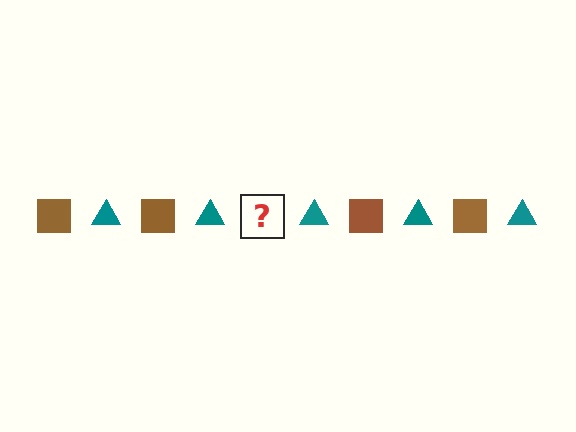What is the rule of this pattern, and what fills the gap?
The rule is that the pattern alternates between brown square and teal triangle. The gap should be filled with a brown square.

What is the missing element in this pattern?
The missing element is a brown square.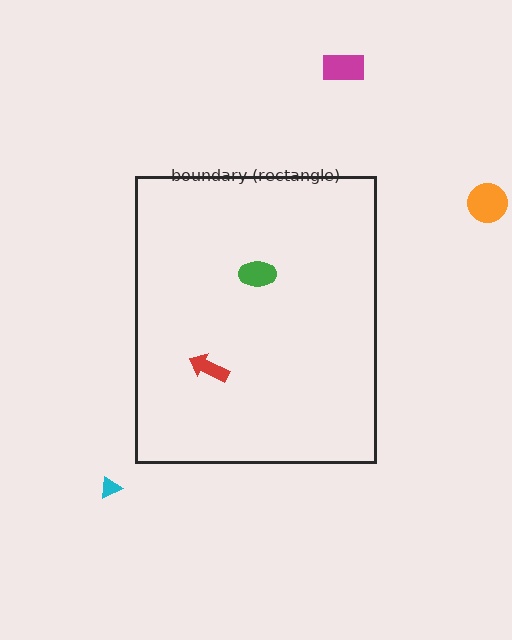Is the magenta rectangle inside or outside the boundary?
Outside.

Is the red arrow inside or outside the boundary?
Inside.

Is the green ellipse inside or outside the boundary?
Inside.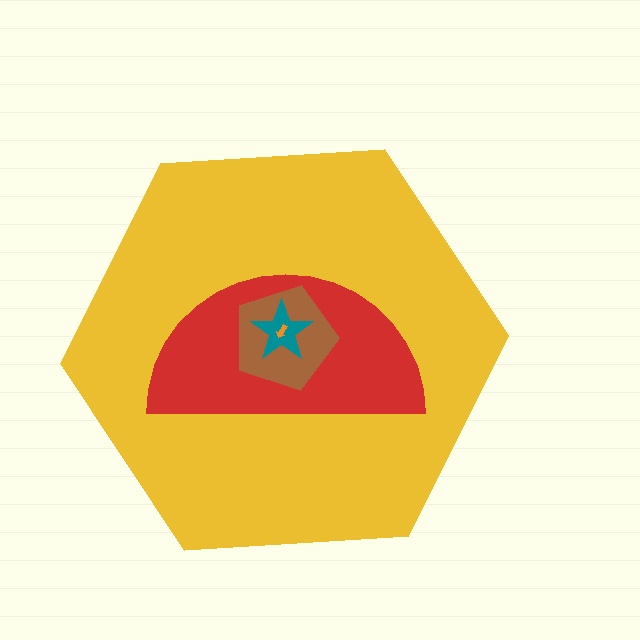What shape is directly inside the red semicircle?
The brown pentagon.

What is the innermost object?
The orange arrow.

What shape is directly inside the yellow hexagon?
The red semicircle.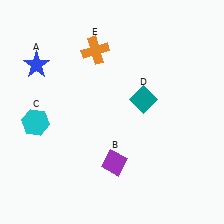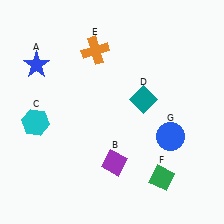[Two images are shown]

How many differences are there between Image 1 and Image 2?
There are 2 differences between the two images.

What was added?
A green diamond (F), a blue circle (G) were added in Image 2.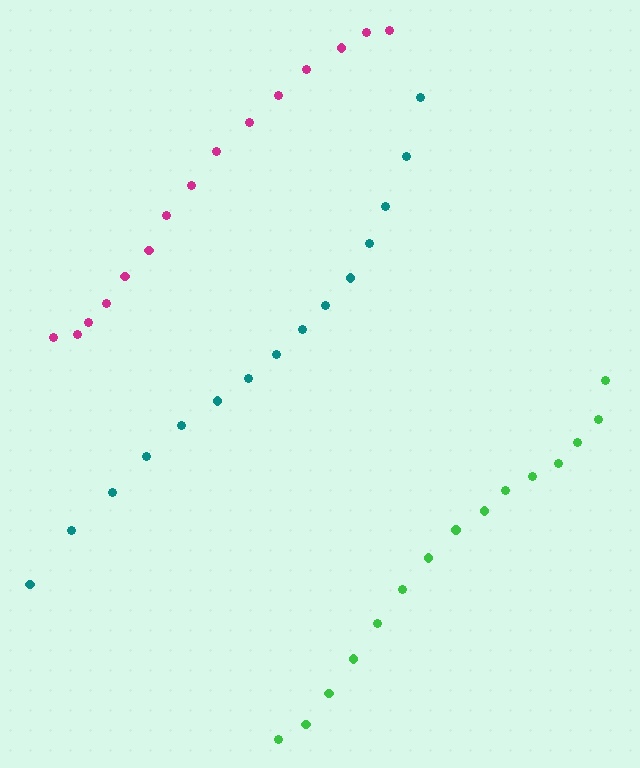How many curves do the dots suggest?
There are 3 distinct paths.